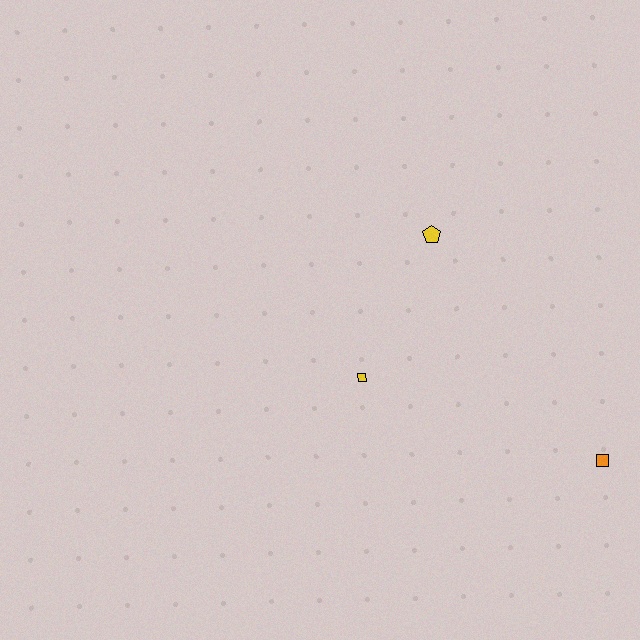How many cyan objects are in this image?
There are no cyan objects.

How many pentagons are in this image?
There is 1 pentagon.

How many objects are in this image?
There are 3 objects.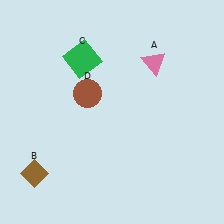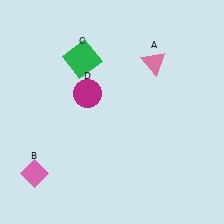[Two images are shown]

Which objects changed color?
B changed from brown to pink. D changed from brown to magenta.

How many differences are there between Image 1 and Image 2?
There are 2 differences between the two images.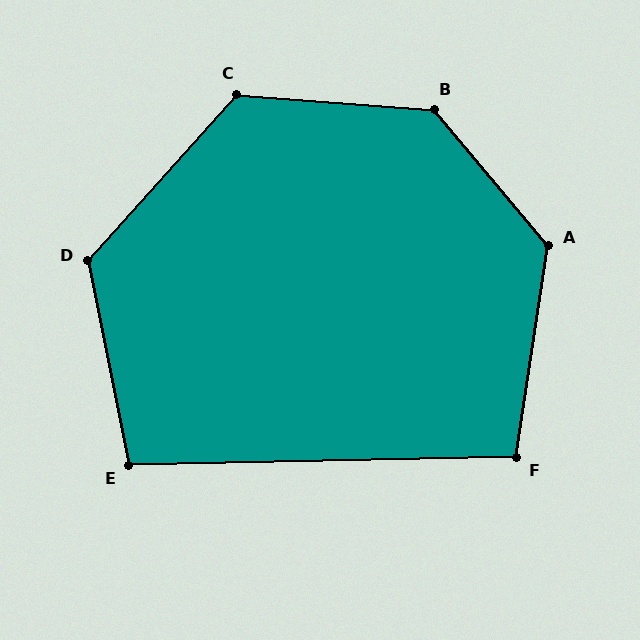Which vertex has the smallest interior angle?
F, at approximately 100 degrees.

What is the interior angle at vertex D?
Approximately 127 degrees (obtuse).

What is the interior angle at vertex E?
Approximately 100 degrees (obtuse).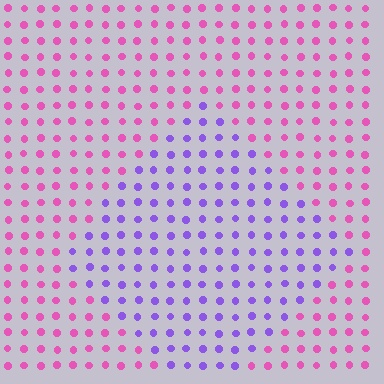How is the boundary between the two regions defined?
The boundary is defined purely by a slight shift in hue (about 55 degrees). Spacing, size, and orientation are identical on both sides.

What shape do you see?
I see a diamond.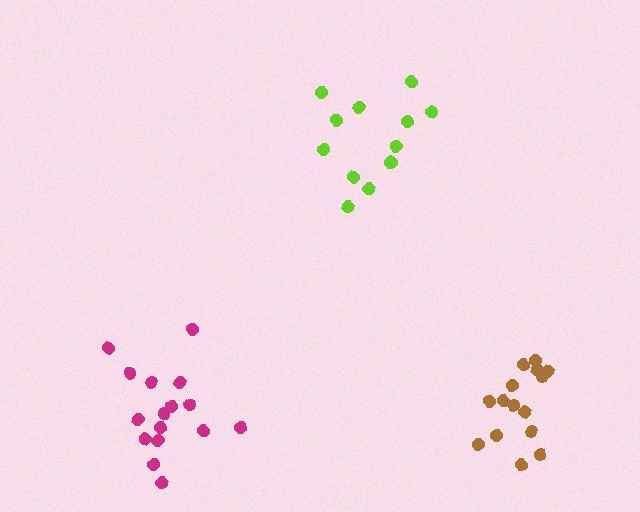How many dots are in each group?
Group 1: 13 dots, Group 2: 15 dots, Group 3: 16 dots (44 total).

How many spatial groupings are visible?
There are 3 spatial groupings.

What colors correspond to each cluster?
The clusters are colored: lime, brown, magenta.